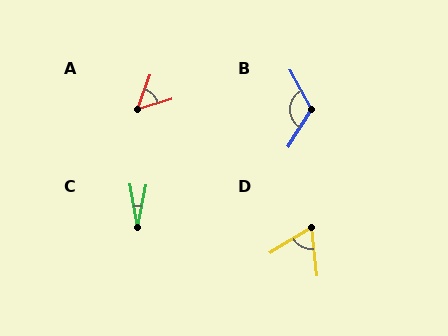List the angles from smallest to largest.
C (21°), A (52°), D (64°), B (119°).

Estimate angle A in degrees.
Approximately 52 degrees.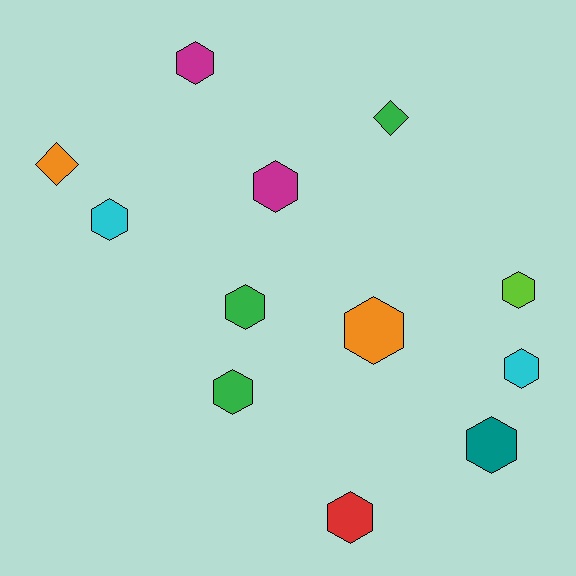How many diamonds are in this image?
There are 2 diamonds.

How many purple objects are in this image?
There are no purple objects.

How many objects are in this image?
There are 12 objects.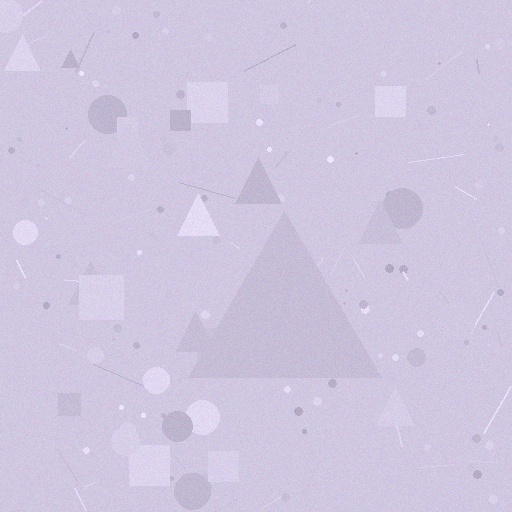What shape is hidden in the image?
A triangle is hidden in the image.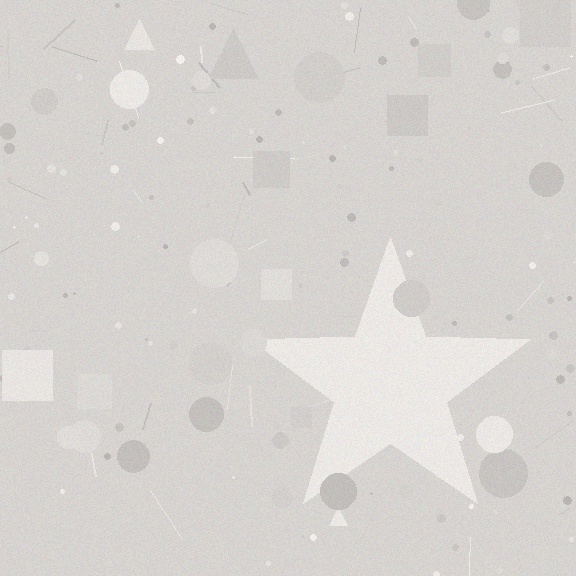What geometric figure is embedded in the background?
A star is embedded in the background.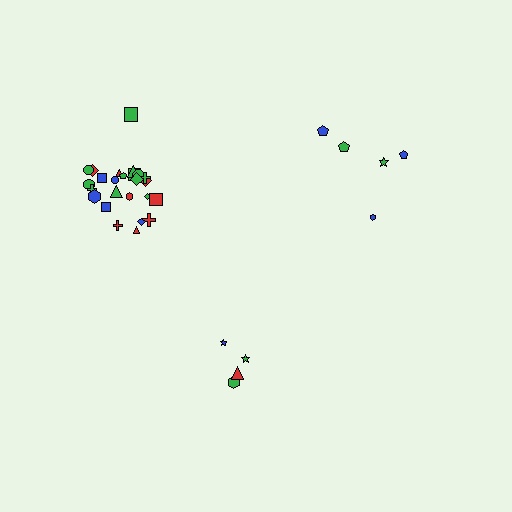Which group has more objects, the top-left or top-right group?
The top-left group.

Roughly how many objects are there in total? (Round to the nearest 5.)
Roughly 35 objects in total.